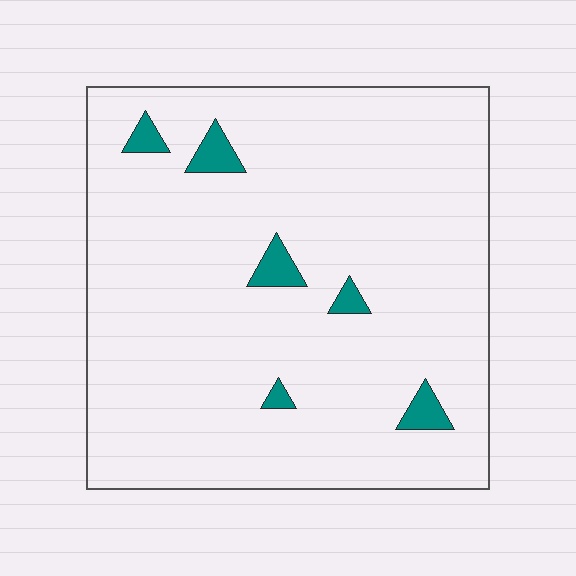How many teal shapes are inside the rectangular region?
6.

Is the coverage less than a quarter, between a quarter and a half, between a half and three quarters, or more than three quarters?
Less than a quarter.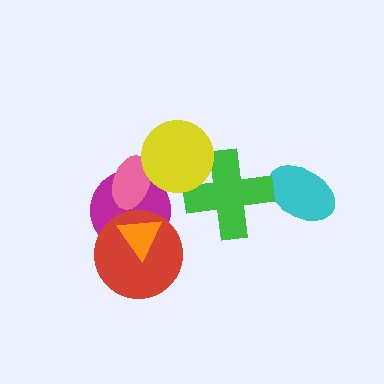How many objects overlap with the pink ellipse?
2 objects overlap with the pink ellipse.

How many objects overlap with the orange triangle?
2 objects overlap with the orange triangle.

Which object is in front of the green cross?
The yellow circle is in front of the green cross.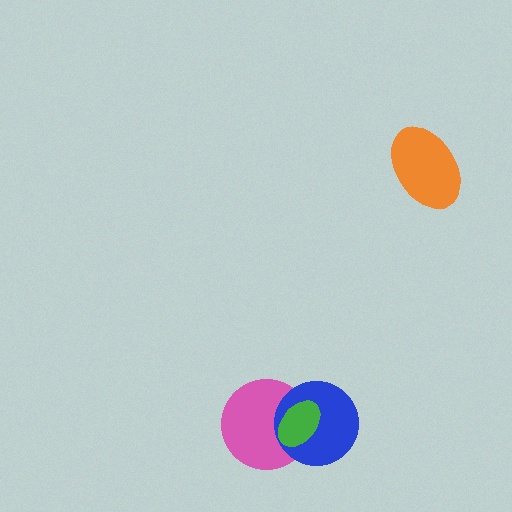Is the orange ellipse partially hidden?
No, no other shape covers it.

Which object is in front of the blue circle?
The green ellipse is in front of the blue circle.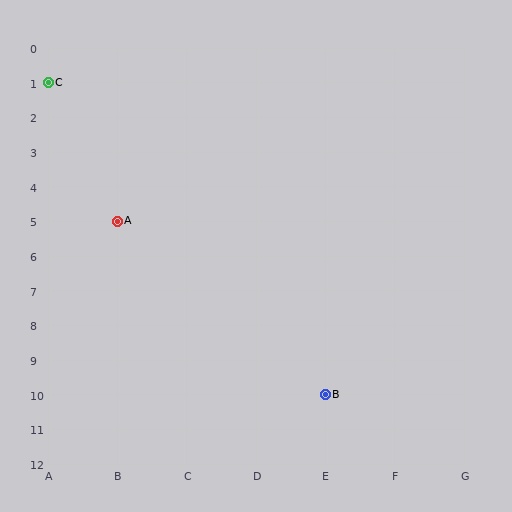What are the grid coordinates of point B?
Point B is at grid coordinates (E, 10).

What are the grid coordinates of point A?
Point A is at grid coordinates (B, 5).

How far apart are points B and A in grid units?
Points B and A are 3 columns and 5 rows apart (about 5.8 grid units diagonally).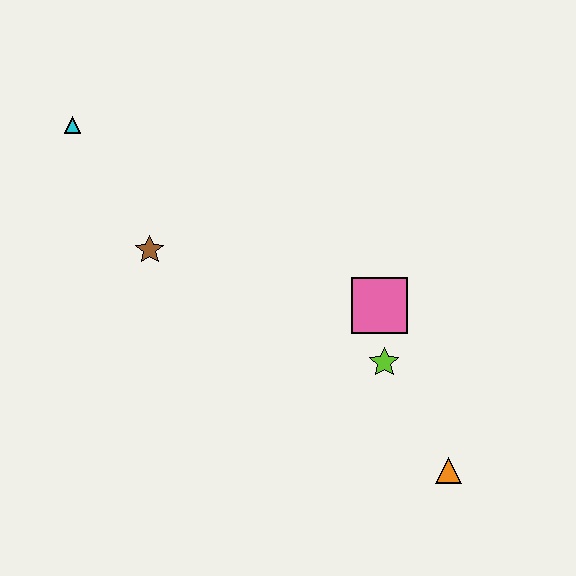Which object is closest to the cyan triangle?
The brown star is closest to the cyan triangle.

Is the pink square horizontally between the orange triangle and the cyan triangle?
Yes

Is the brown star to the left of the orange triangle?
Yes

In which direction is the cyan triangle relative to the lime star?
The cyan triangle is to the left of the lime star.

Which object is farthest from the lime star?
The cyan triangle is farthest from the lime star.